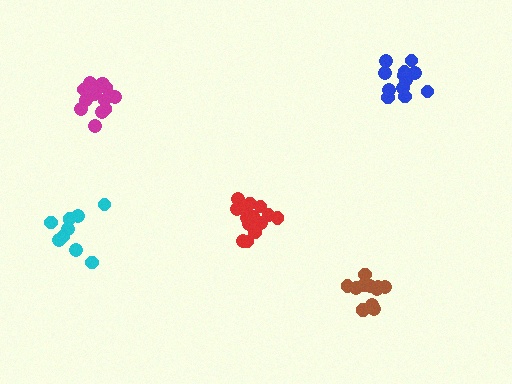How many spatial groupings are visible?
There are 5 spatial groupings.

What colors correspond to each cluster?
The clusters are colored: cyan, blue, brown, red, magenta.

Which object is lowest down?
The brown cluster is bottommost.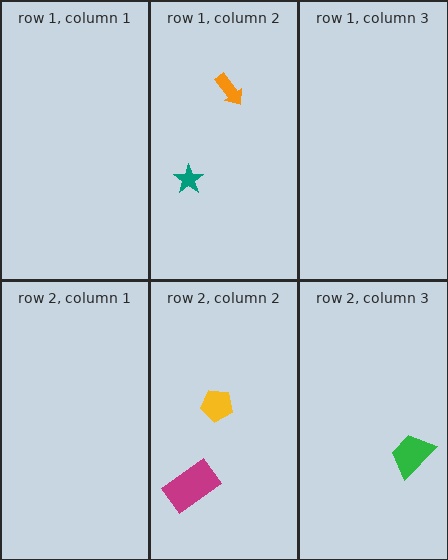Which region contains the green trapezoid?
The row 2, column 3 region.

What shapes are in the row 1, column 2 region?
The orange arrow, the teal star.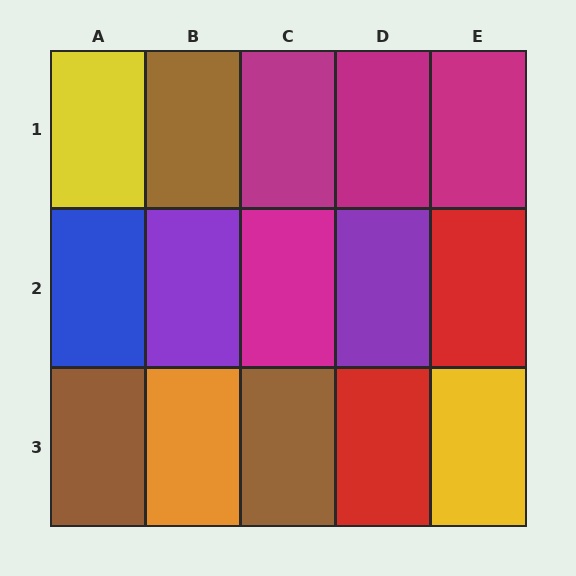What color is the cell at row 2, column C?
Magenta.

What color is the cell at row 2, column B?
Purple.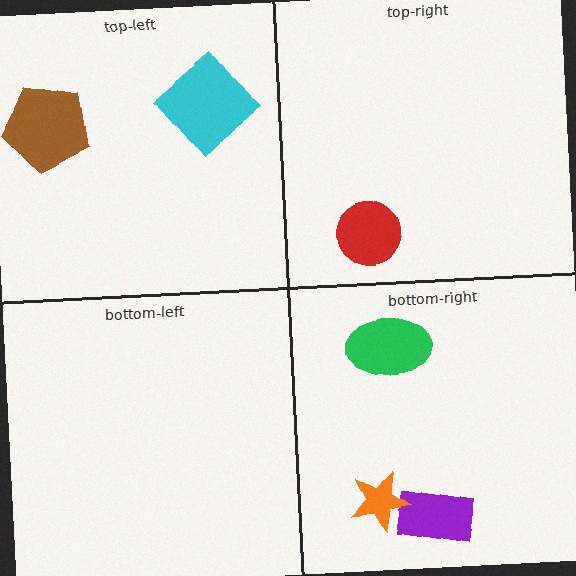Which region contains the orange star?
The bottom-right region.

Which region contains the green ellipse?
The bottom-right region.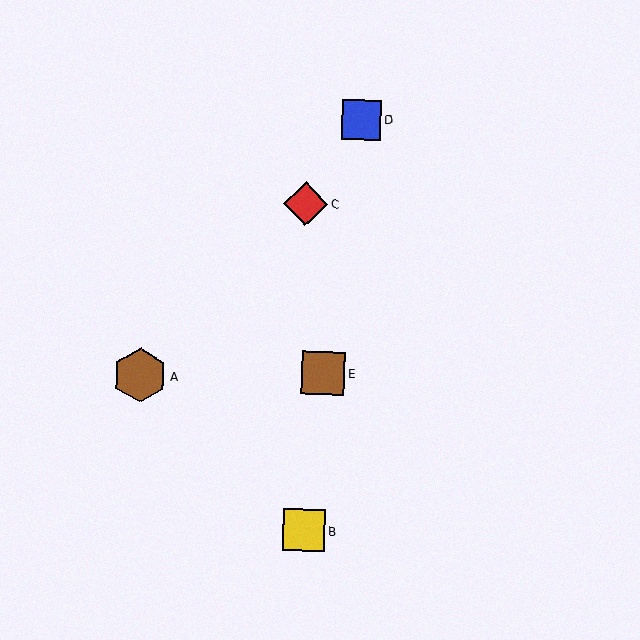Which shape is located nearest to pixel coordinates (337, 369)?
The brown square (labeled E) at (323, 373) is nearest to that location.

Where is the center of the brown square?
The center of the brown square is at (323, 373).